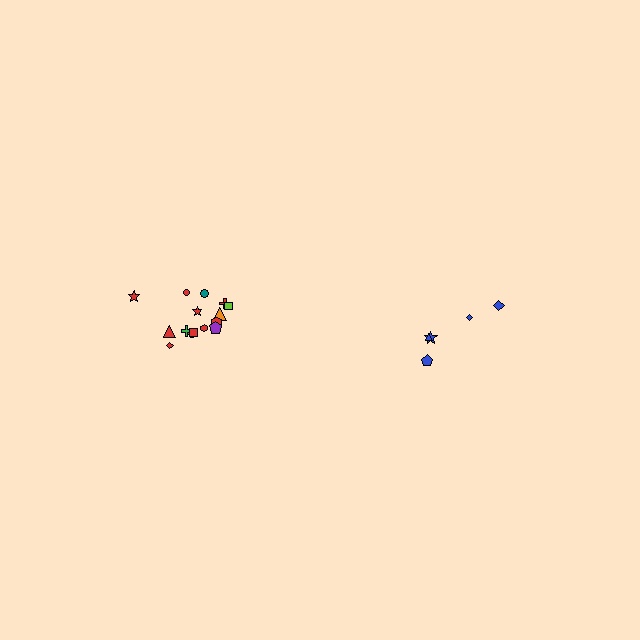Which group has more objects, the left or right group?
The left group.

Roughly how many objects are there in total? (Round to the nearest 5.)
Roughly 20 objects in total.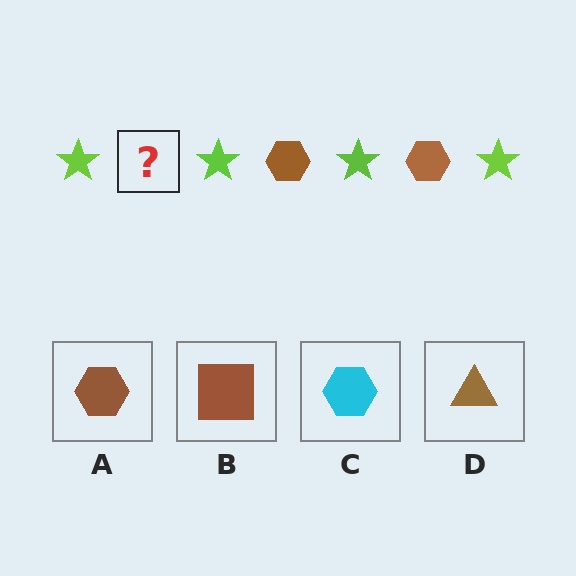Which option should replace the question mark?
Option A.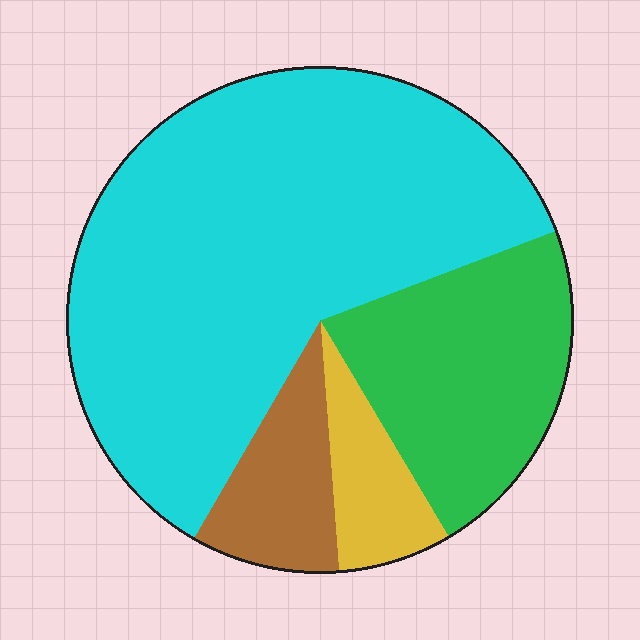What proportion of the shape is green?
Green takes up about one fifth (1/5) of the shape.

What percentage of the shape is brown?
Brown takes up about one tenth (1/10) of the shape.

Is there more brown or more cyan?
Cyan.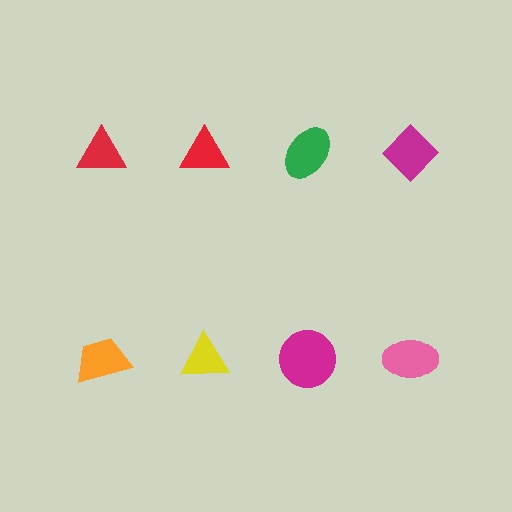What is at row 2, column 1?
An orange trapezoid.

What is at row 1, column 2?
A red triangle.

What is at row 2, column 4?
A pink ellipse.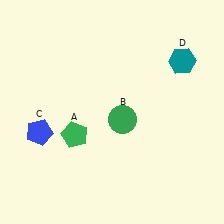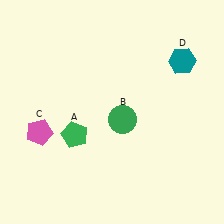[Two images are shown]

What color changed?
The pentagon (C) changed from blue in Image 1 to pink in Image 2.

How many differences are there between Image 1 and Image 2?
There is 1 difference between the two images.